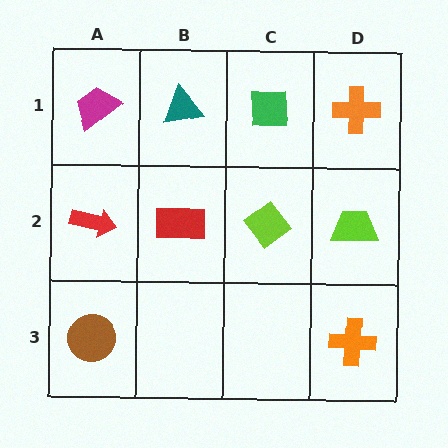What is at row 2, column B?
A red rectangle.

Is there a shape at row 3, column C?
No, that cell is empty.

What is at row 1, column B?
A teal triangle.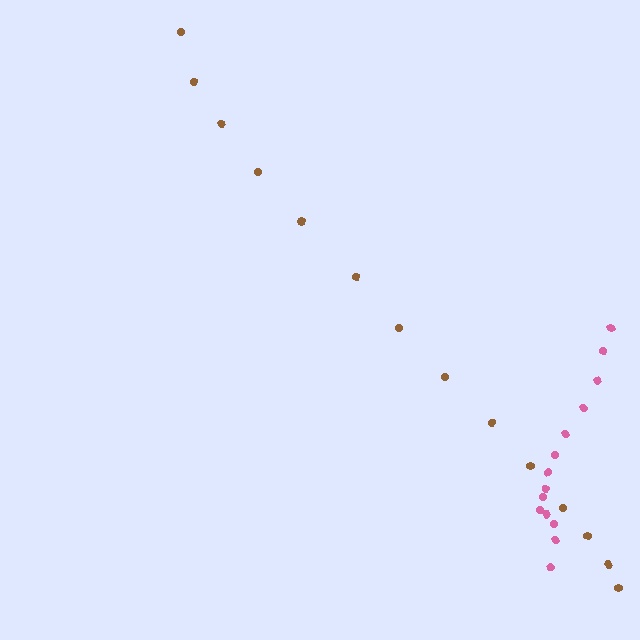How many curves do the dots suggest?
There are 2 distinct paths.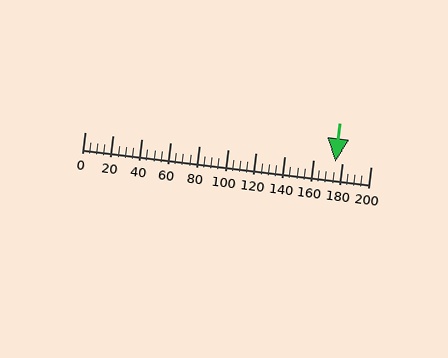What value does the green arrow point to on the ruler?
The green arrow points to approximately 175.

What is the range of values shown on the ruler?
The ruler shows values from 0 to 200.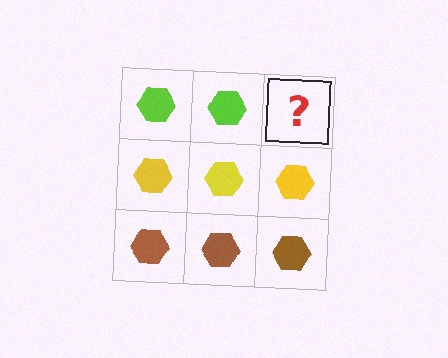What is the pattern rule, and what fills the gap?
The rule is that each row has a consistent color. The gap should be filled with a lime hexagon.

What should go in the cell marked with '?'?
The missing cell should contain a lime hexagon.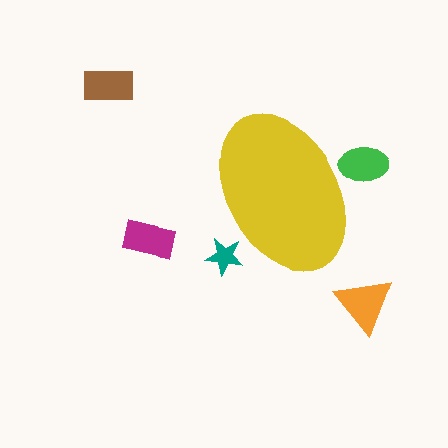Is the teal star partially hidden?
Yes, the teal star is partially hidden behind the yellow ellipse.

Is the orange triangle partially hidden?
No, the orange triangle is fully visible.